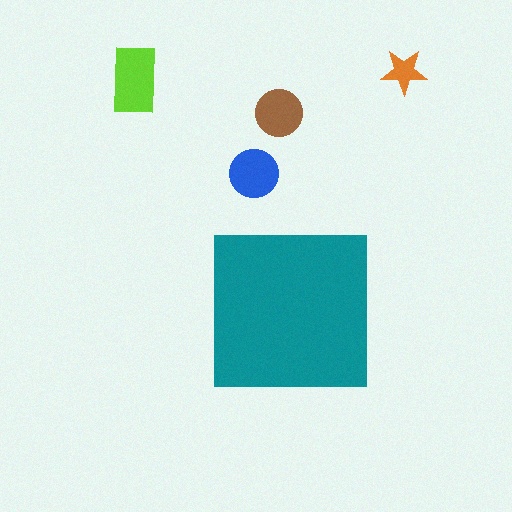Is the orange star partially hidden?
No, the orange star is fully visible.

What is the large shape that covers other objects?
A teal square.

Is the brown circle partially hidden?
No, the brown circle is fully visible.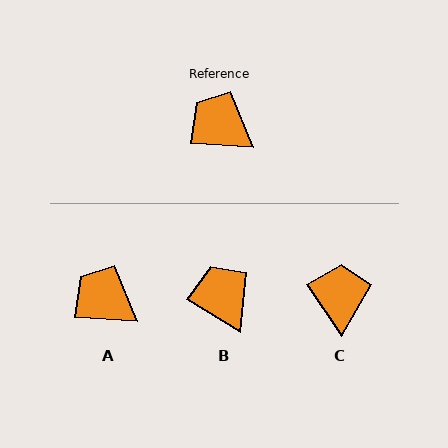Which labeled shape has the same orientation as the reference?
A.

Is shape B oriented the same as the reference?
No, it is off by about 28 degrees.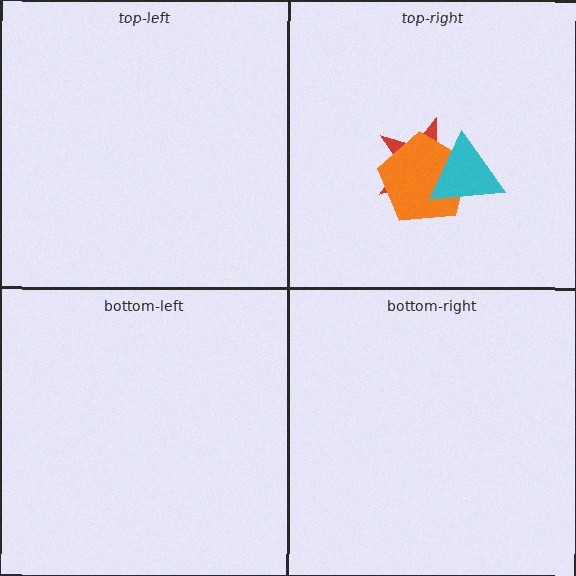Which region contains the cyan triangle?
The top-right region.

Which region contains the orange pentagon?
The top-right region.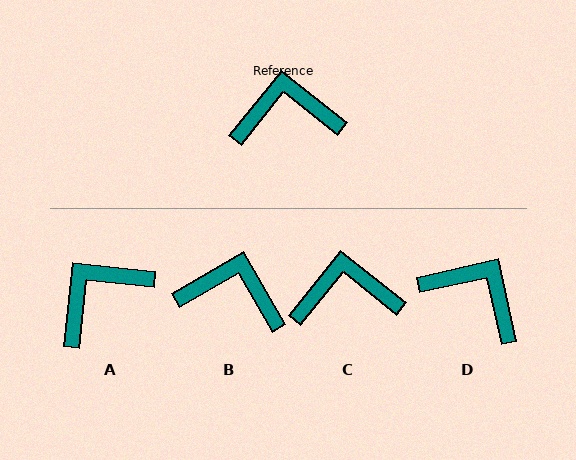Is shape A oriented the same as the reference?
No, it is off by about 32 degrees.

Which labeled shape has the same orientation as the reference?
C.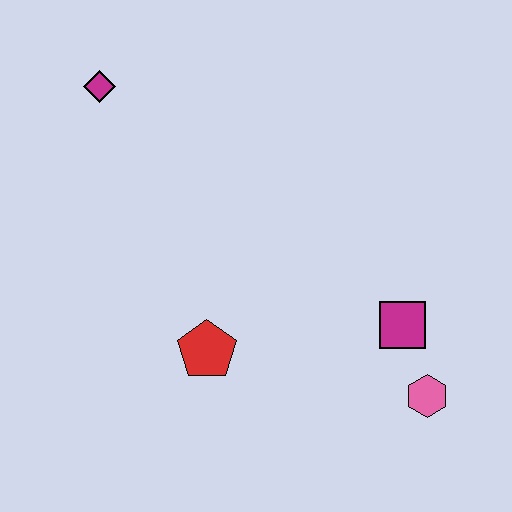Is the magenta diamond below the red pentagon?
No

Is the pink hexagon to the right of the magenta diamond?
Yes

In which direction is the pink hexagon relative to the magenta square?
The pink hexagon is below the magenta square.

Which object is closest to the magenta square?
The pink hexagon is closest to the magenta square.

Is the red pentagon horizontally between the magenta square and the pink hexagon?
No